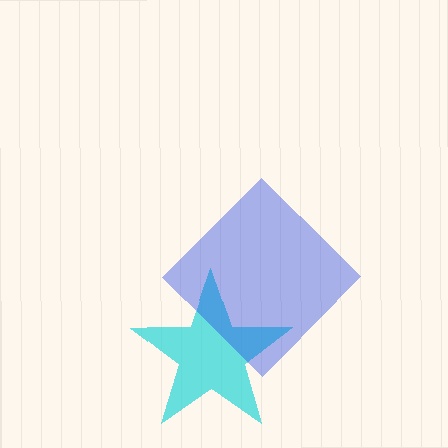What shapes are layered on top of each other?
The layered shapes are: a cyan star, a blue diamond.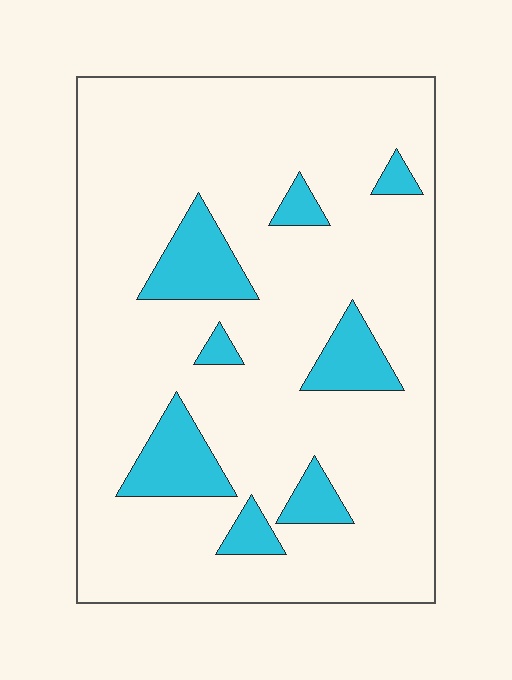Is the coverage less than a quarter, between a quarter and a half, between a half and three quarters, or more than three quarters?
Less than a quarter.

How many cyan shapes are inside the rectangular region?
8.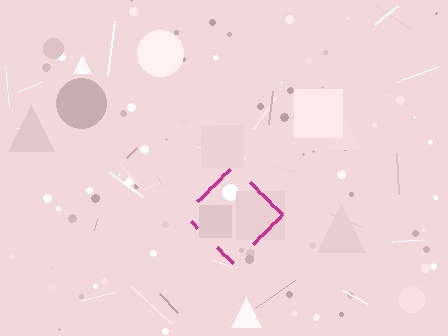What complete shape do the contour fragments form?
The contour fragments form a diamond.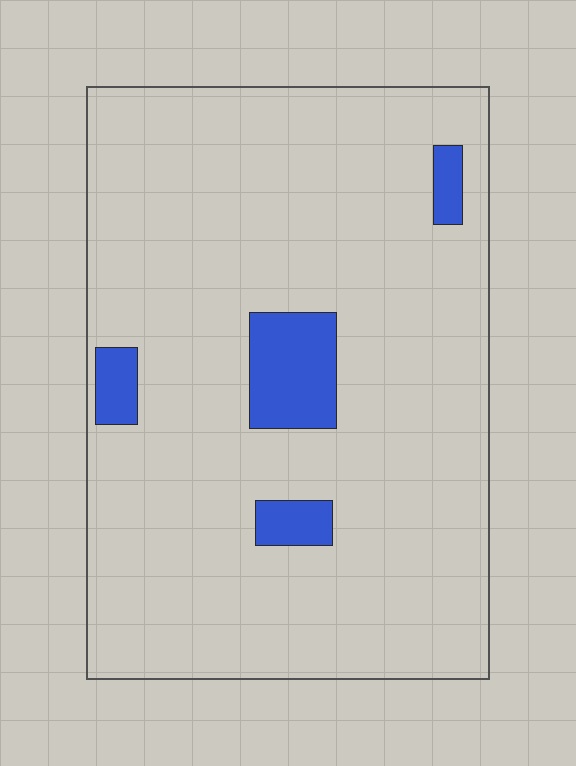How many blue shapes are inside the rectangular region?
4.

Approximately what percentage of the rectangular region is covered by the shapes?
Approximately 10%.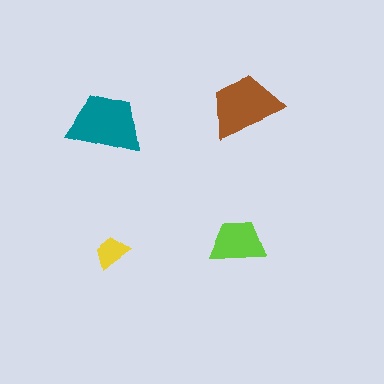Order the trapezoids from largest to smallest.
the teal one, the brown one, the lime one, the yellow one.